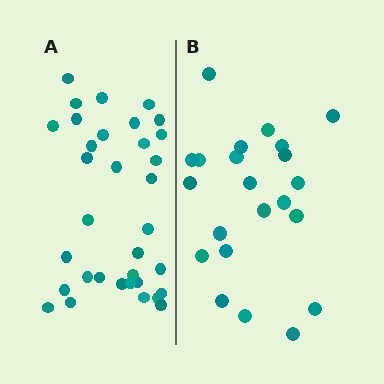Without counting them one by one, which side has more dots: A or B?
Region A (the left region) has more dots.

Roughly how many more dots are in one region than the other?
Region A has roughly 12 or so more dots than region B.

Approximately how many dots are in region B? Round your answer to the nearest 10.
About 20 dots. (The exact count is 22, which rounds to 20.)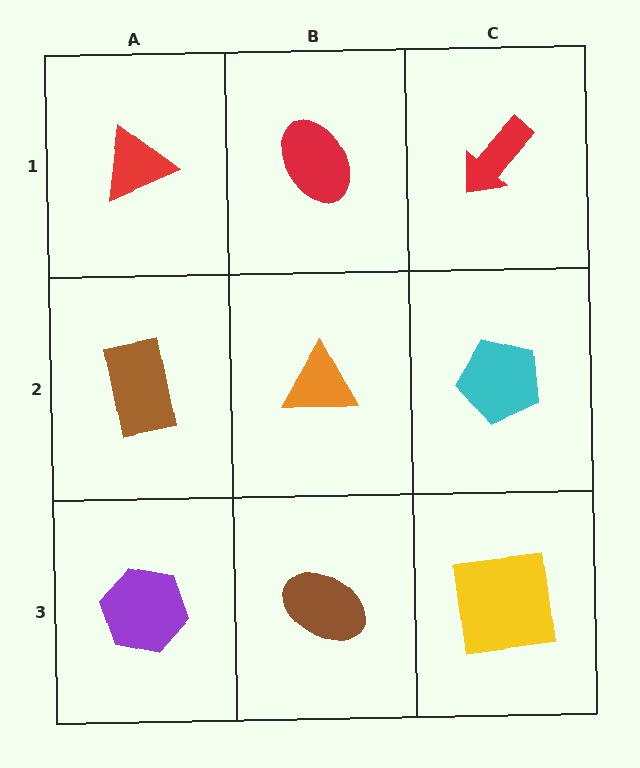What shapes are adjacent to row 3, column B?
An orange triangle (row 2, column B), a purple hexagon (row 3, column A), a yellow square (row 3, column C).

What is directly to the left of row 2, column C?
An orange triangle.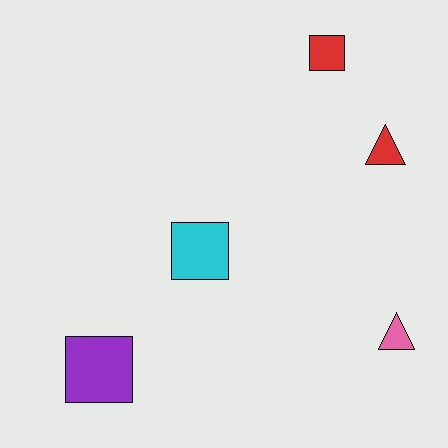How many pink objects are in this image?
There is 1 pink object.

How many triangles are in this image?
There are 2 triangles.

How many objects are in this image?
There are 5 objects.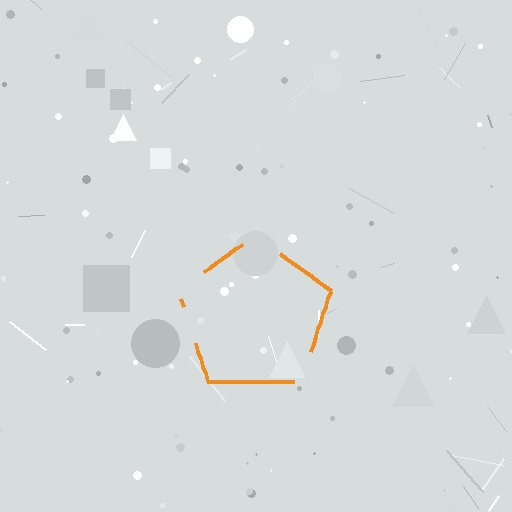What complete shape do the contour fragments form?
The contour fragments form a pentagon.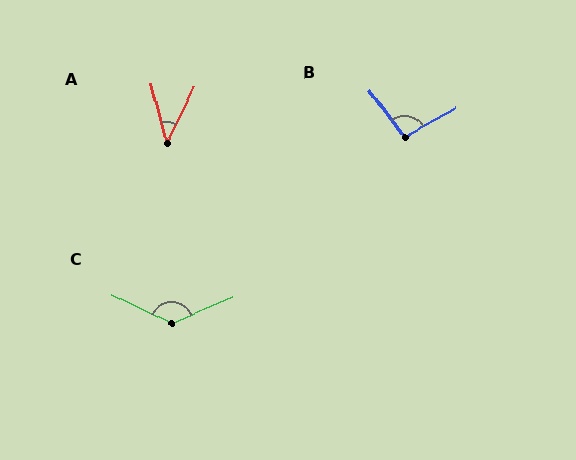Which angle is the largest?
C, at approximately 131 degrees.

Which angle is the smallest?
A, at approximately 40 degrees.